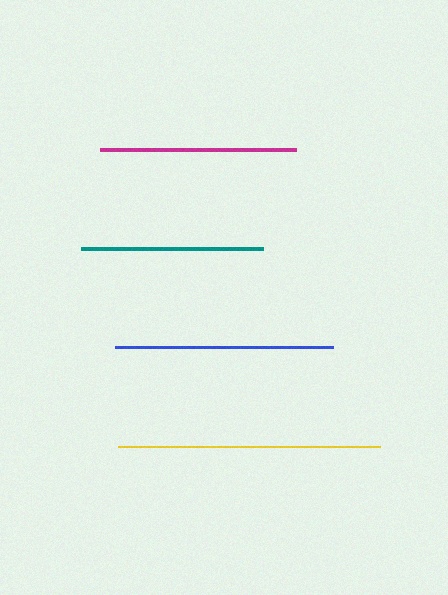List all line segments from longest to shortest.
From longest to shortest: yellow, blue, magenta, teal.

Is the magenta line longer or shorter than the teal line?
The magenta line is longer than the teal line.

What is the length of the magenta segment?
The magenta segment is approximately 197 pixels long.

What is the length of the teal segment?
The teal segment is approximately 183 pixels long.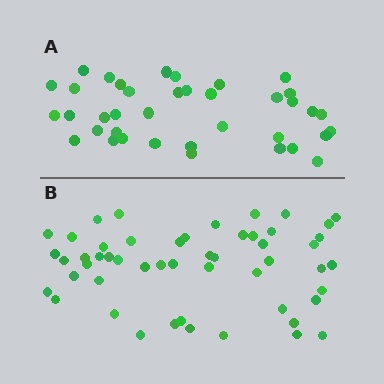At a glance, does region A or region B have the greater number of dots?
Region B (the bottom region) has more dots.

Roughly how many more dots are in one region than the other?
Region B has approximately 15 more dots than region A.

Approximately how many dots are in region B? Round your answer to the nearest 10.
About 50 dots. (The exact count is 52, which rounds to 50.)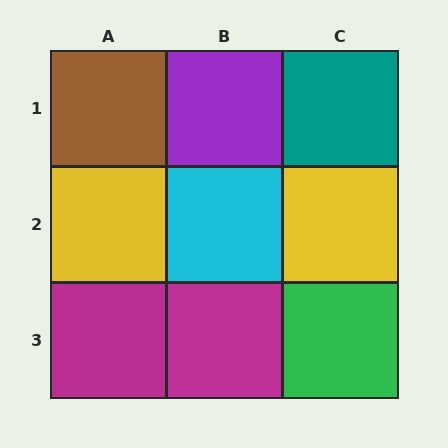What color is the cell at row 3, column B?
Magenta.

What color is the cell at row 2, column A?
Yellow.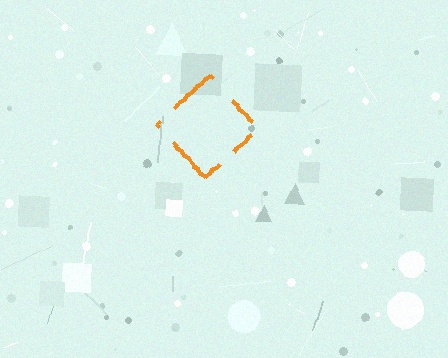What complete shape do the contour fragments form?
The contour fragments form a diamond.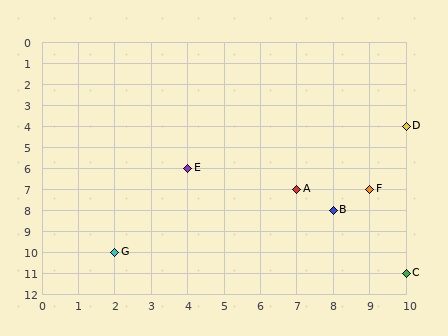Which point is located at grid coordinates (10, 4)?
Point D is at (10, 4).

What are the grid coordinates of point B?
Point B is at grid coordinates (8, 8).